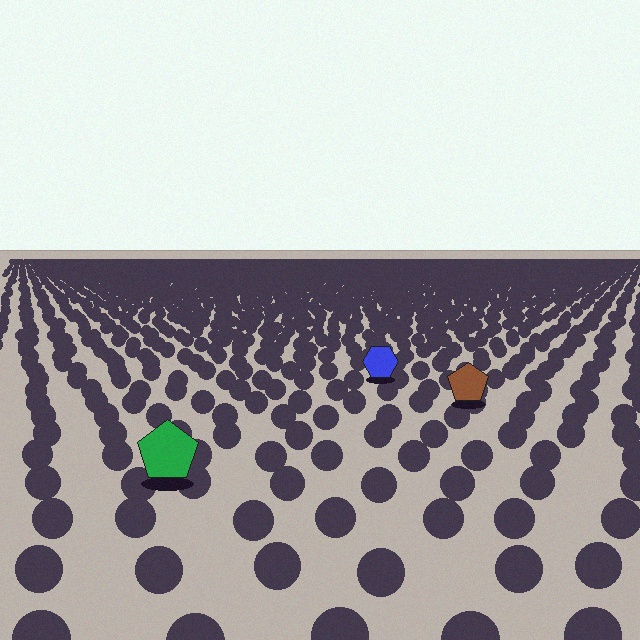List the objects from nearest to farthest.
From nearest to farthest: the green pentagon, the brown pentagon, the blue hexagon.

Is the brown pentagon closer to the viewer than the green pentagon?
No. The green pentagon is closer — you can tell from the texture gradient: the ground texture is coarser near it.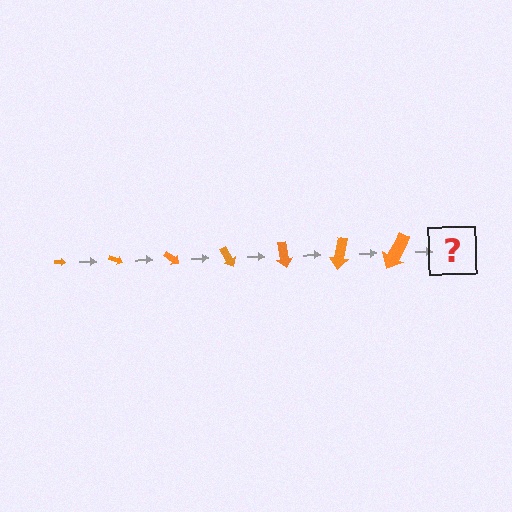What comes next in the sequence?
The next element should be an arrow, larger than the previous one and rotated 140 degrees from the start.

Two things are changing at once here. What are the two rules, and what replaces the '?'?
The two rules are that the arrow grows larger each step and it rotates 20 degrees each step. The '?' should be an arrow, larger than the previous one and rotated 140 degrees from the start.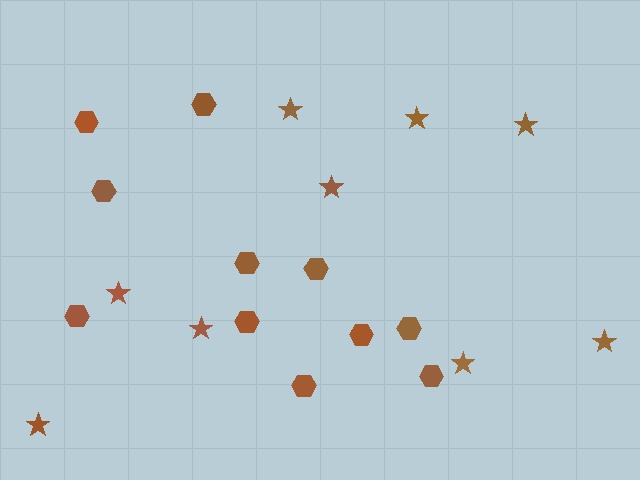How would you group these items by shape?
There are 2 groups: one group of stars (9) and one group of hexagons (11).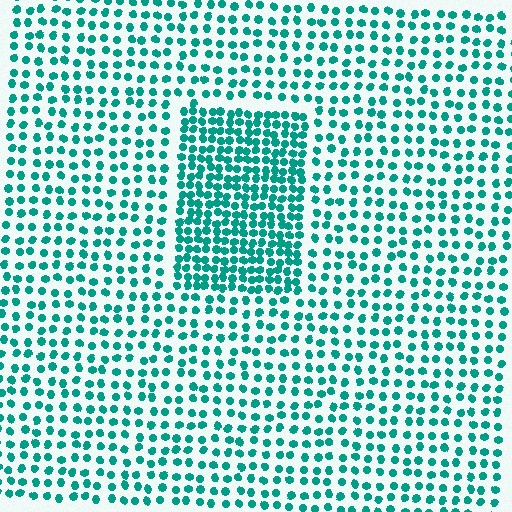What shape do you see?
I see a rectangle.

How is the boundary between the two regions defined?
The boundary is defined by a change in element density (approximately 1.9x ratio). All elements are the same color, size, and shape.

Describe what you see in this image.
The image contains small teal elements arranged at two different densities. A rectangle-shaped region is visible where the elements are more densely packed than the surrounding area.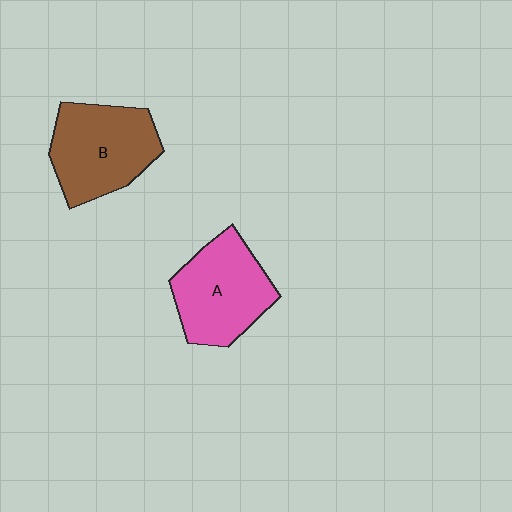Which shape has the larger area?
Shape B (brown).